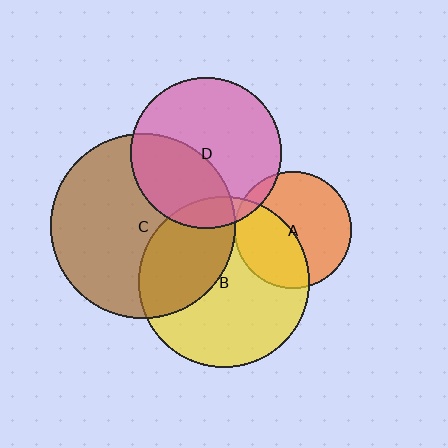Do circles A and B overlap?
Yes.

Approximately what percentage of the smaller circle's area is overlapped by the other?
Approximately 40%.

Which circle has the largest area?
Circle C (brown).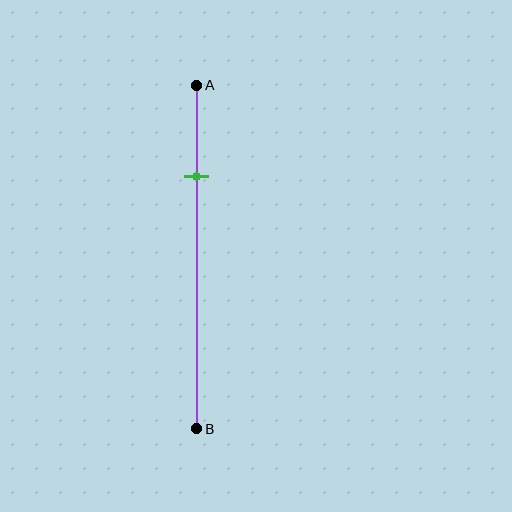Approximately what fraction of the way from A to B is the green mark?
The green mark is approximately 25% of the way from A to B.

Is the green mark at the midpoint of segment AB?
No, the mark is at about 25% from A, not at the 50% midpoint.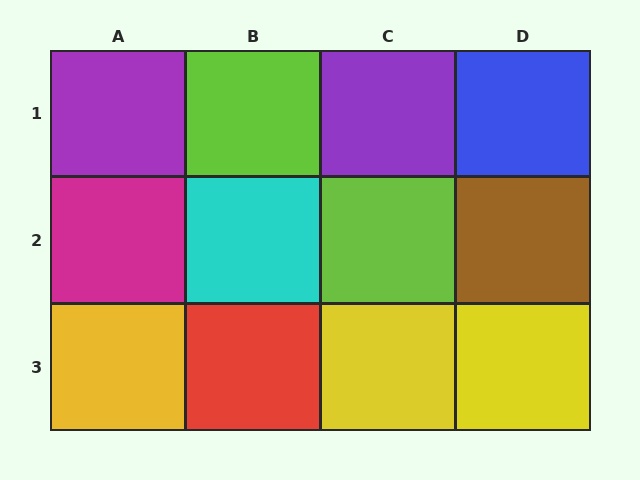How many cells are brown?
1 cell is brown.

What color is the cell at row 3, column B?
Red.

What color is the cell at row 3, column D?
Yellow.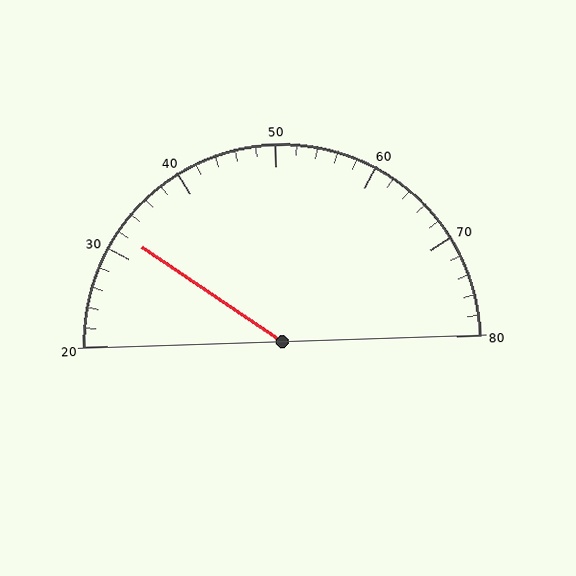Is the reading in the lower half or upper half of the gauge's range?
The reading is in the lower half of the range (20 to 80).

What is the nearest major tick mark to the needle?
The nearest major tick mark is 30.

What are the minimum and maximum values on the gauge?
The gauge ranges from 20 to 80.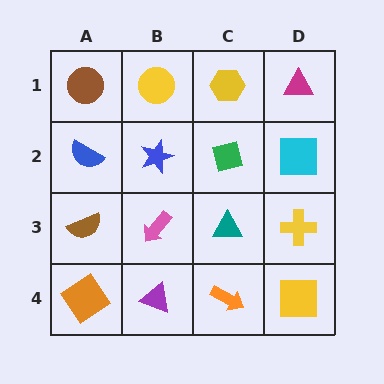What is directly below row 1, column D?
A cyan square.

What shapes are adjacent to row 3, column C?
A green diamond (row 2, column C), an orange arrow (row 4, column C), a pink arrow (row 3, column B), a yellow cross (row 3, column D).